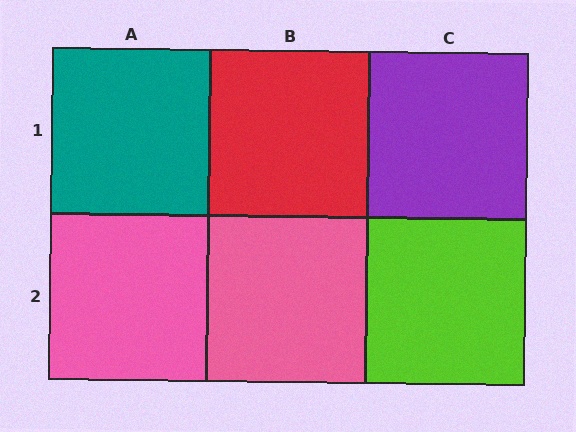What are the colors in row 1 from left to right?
Teal, red, purple.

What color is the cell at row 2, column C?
Lime.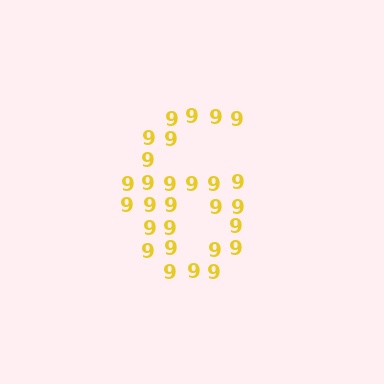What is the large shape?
The large shape is the digit 6.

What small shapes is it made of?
It is made of small digit 9's.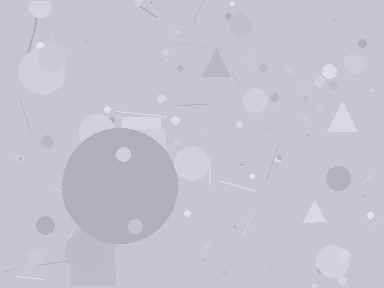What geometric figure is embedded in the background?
A circle is embedded in the background.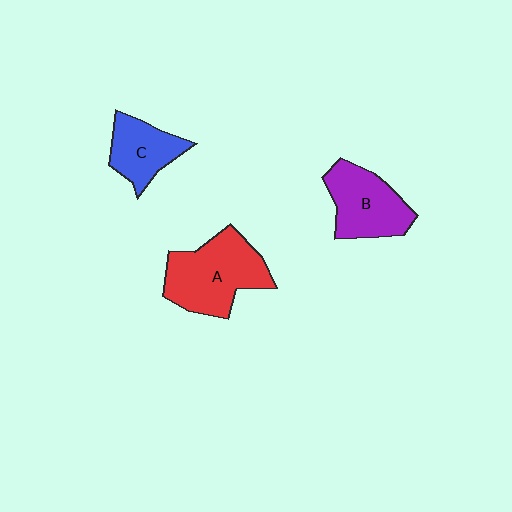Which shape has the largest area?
Shape A (red).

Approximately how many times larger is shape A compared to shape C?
Approximately 1.7 times.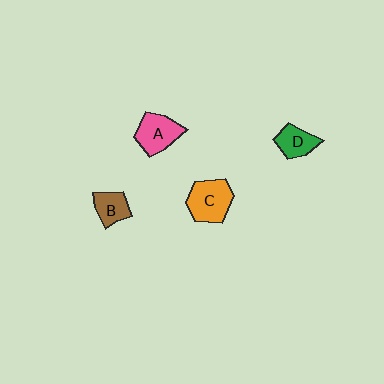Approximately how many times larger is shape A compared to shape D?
Approximately 1.3 times.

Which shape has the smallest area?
Shape B (brown).